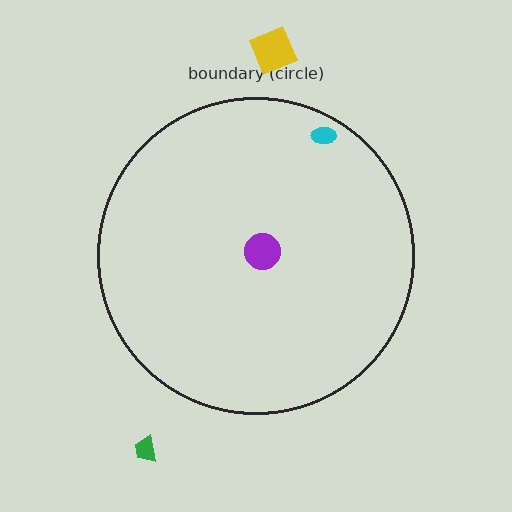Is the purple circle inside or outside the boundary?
Inside.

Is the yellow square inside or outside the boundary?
Outside.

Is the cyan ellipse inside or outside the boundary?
Inside.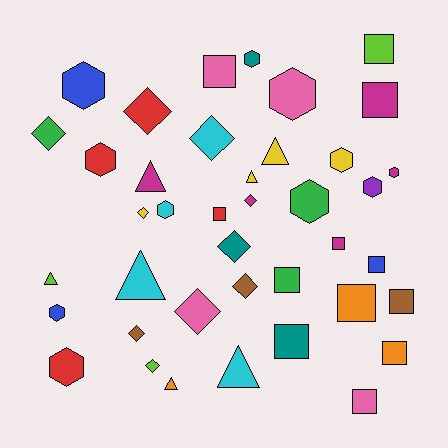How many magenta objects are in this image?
There are 5 magenta objects.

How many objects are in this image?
There are 40 objects.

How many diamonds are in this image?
There are 10 diamonds.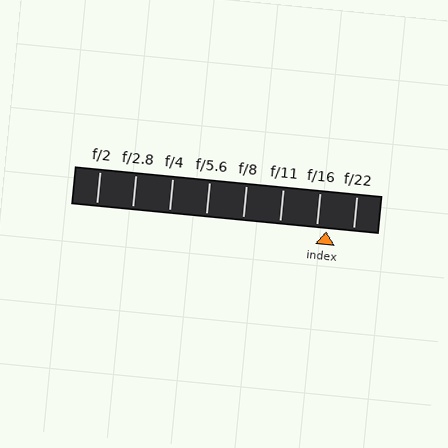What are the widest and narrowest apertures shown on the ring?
The widest aperture shown is f/2 and the narrowest is f/22.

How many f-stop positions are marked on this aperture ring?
There are 8 f-stop positions marked.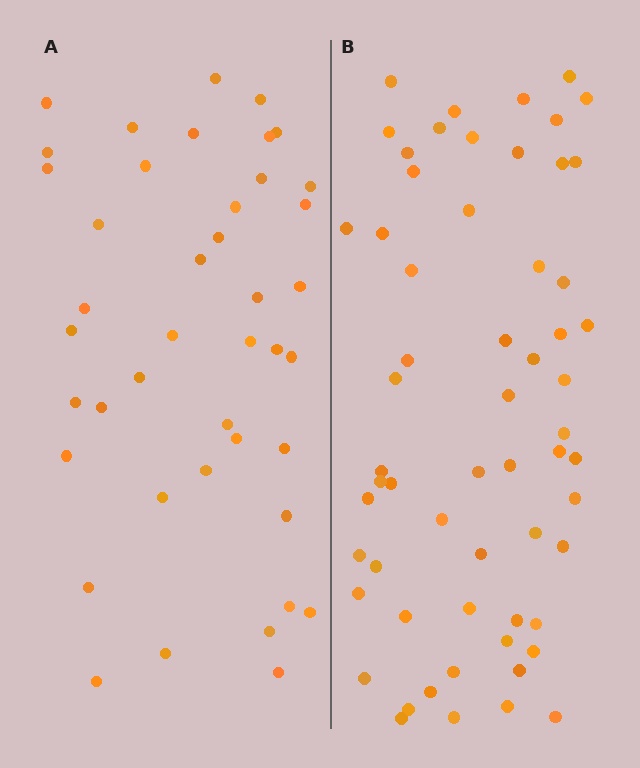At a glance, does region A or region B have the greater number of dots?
Region B (the right region) has more dots.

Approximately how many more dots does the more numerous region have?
Region B has approximately 20 more dots than region A.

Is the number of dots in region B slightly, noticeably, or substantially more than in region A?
Region B has noticeably more, but not dramatically so. The ratio is roughly 1.4 to 1.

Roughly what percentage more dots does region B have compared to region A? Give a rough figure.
About 45% more.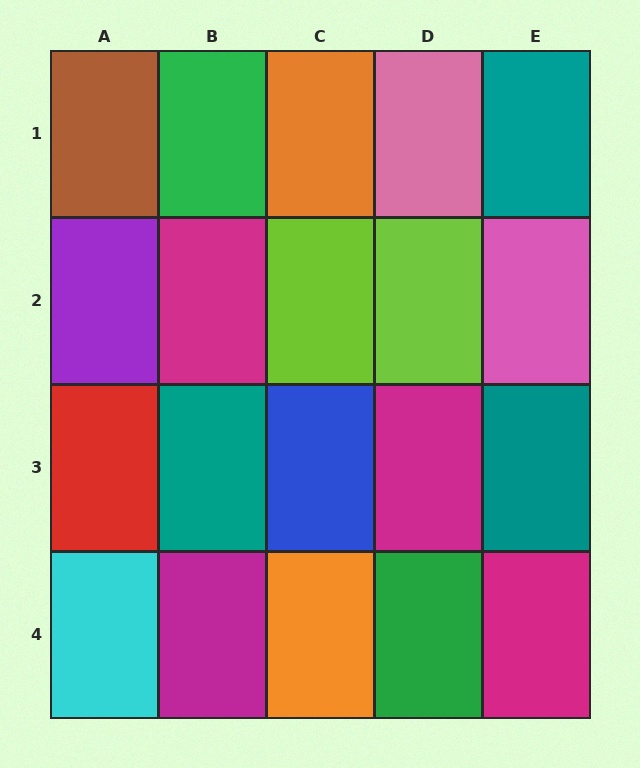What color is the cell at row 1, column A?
Brown.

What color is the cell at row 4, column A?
Cyan.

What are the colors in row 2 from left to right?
Purple, magenta, lime, lime, pink.